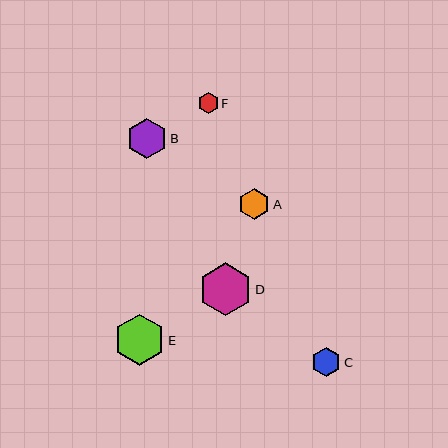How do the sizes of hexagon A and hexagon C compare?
Hexagon A and hexagon C are approximately the same size.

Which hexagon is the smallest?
Hexagon F is the smallest with a size of approximately 21 pixels.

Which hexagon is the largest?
Hexagon D is the largest with a size of approximately 53 pixels.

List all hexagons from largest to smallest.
From largest to smallest: D, E, B, A, C, F.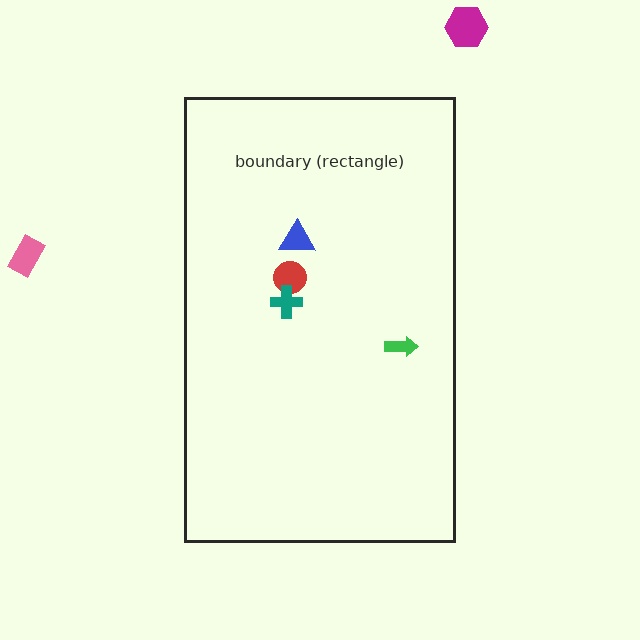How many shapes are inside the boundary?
4 inside, 2 outside.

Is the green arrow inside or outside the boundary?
Inside.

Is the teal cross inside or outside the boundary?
Inside.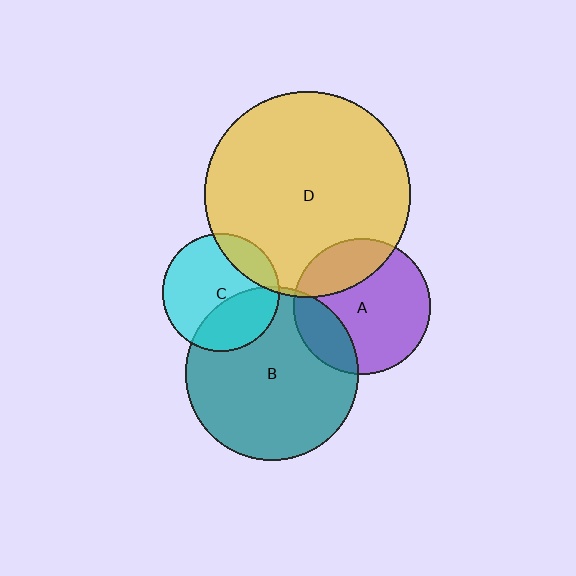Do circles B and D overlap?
Yes.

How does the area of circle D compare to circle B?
Approximately 1.4 times.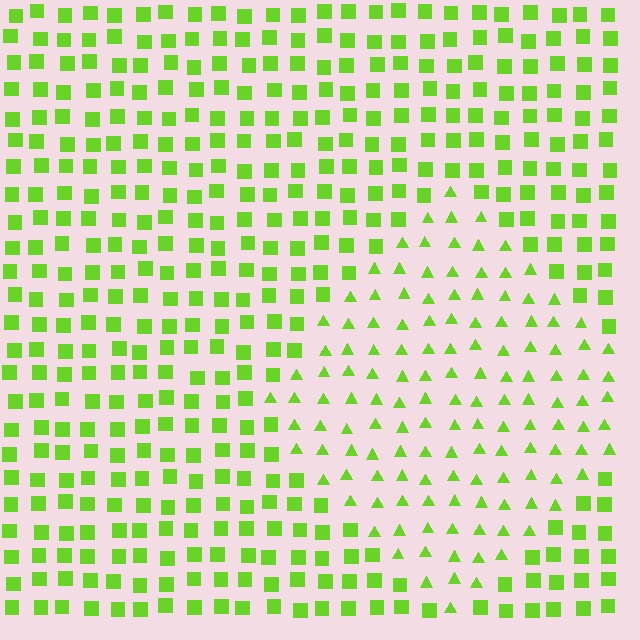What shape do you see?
I see a diamond.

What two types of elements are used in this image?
The image uses triangles inside the diamond region and squares outside it.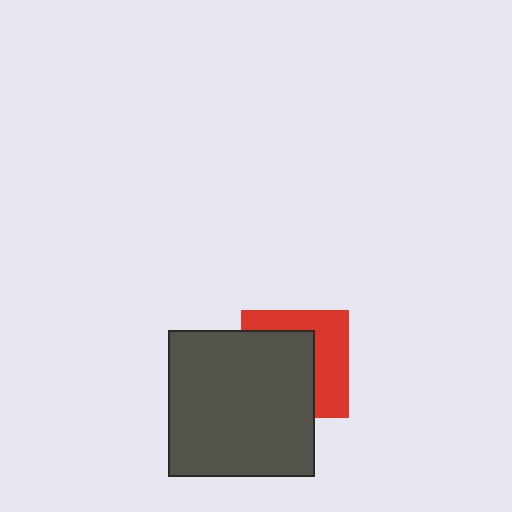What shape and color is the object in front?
The object in front is a dark gray square.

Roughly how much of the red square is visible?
A small part of it is visible (roughly 44%).